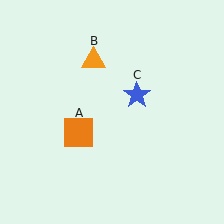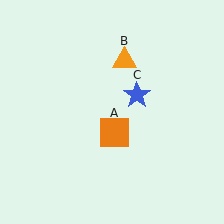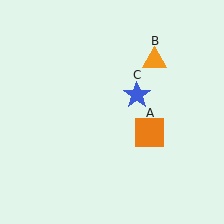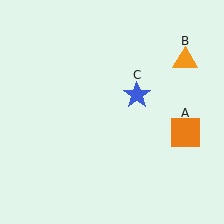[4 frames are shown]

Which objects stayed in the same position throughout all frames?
Blue star (object C) remained stationary.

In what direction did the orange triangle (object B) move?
The orange triangle (object B) moved right.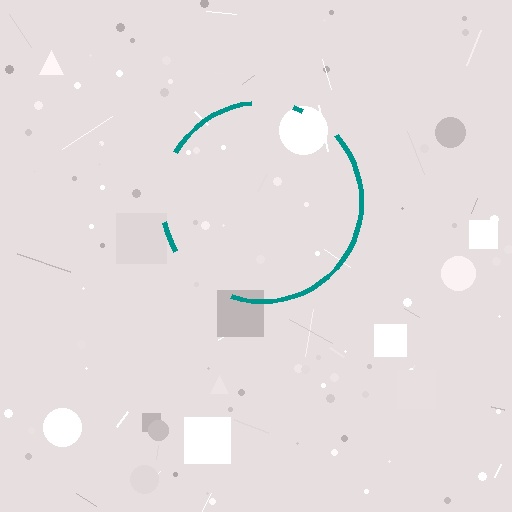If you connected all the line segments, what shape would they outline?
They would outline a circle.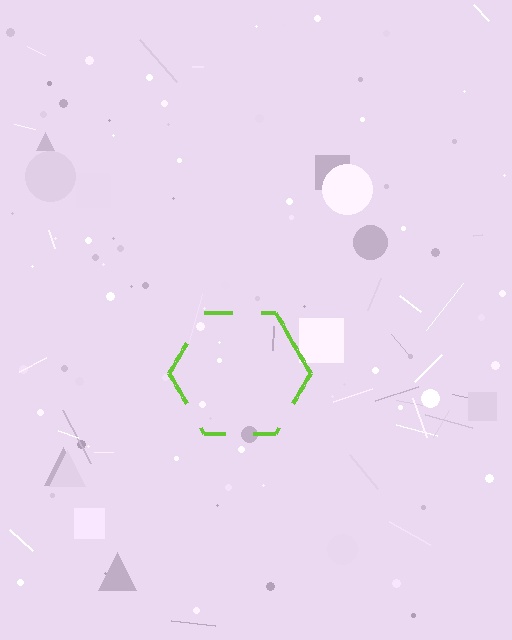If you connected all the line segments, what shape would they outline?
They would outline a hexagon.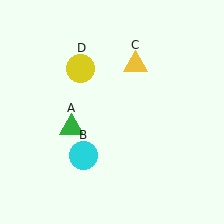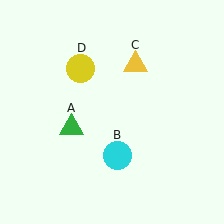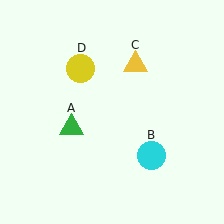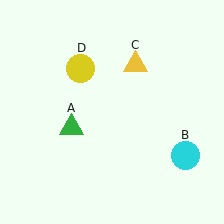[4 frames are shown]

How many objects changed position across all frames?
1 object changed position: cyan circle (object B).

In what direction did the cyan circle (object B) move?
The cyan circle (object B) moved right.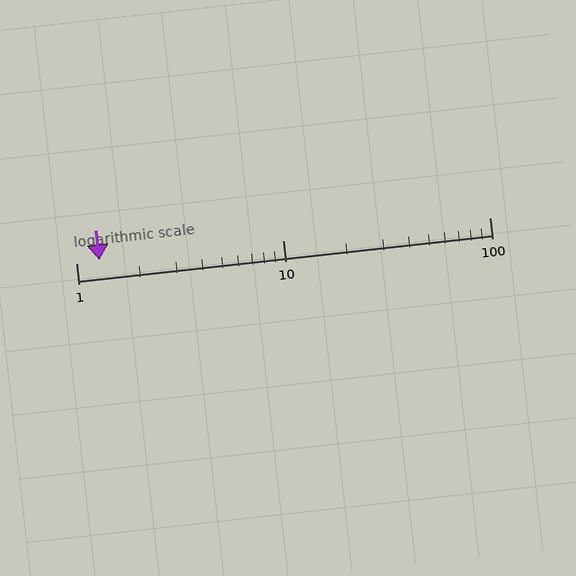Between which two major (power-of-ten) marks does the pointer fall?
The pointer is between 1 and 10.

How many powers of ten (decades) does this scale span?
The scale spans 2 decades, from 1 to 100.